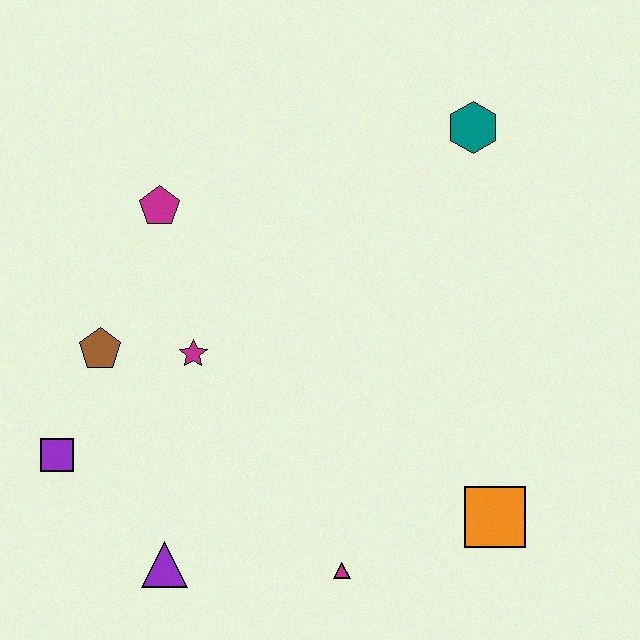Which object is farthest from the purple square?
The teal hexagon is farthest from the purple square.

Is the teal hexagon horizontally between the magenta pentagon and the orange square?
Yes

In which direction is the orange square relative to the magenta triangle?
The orange square is to the right of the magenta triangle.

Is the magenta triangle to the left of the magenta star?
No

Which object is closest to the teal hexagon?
The magenta pentagon is closest to the teal hexagon.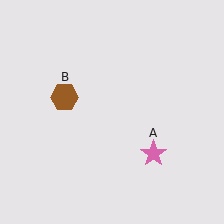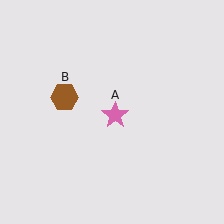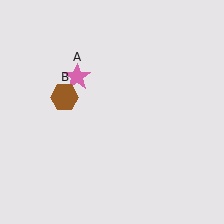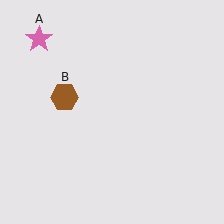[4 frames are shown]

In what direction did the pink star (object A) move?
The pink star (object A) moved up and to the left.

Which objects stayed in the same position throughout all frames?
Brown hexagon (object B) remained stationary.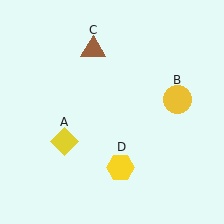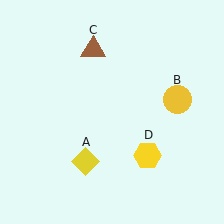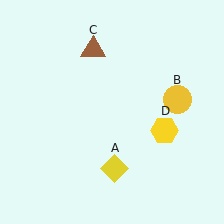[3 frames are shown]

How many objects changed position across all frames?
2 objects changed position: yellow diamond (object A), yellow hexagon (object D).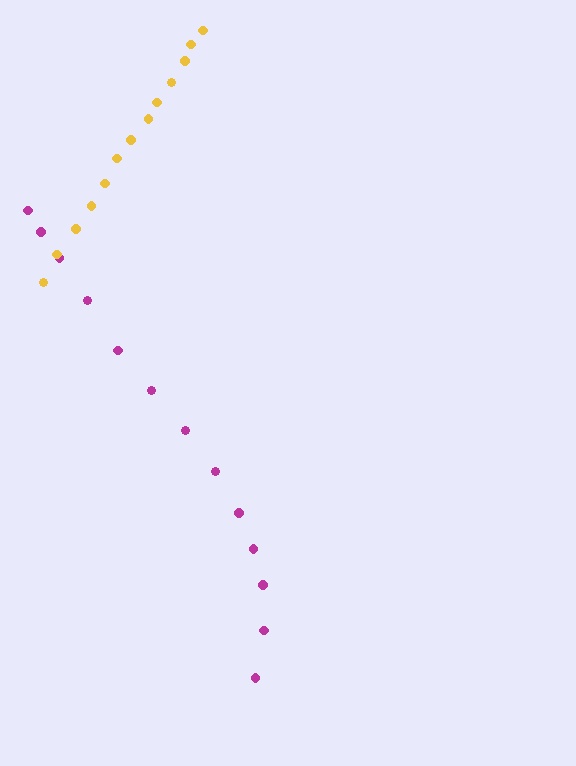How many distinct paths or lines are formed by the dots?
There are 2 distinct paths.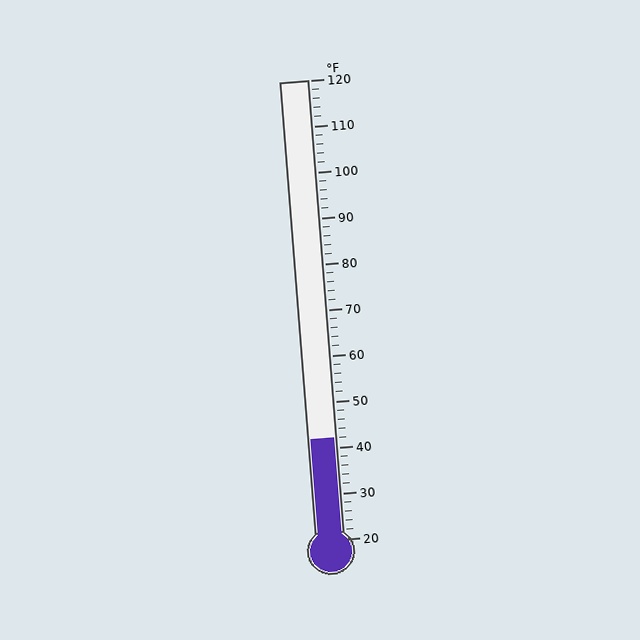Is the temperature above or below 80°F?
The temperature is below 80°F.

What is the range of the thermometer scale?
The thermometer scale ranges from 20°F to 120°F.